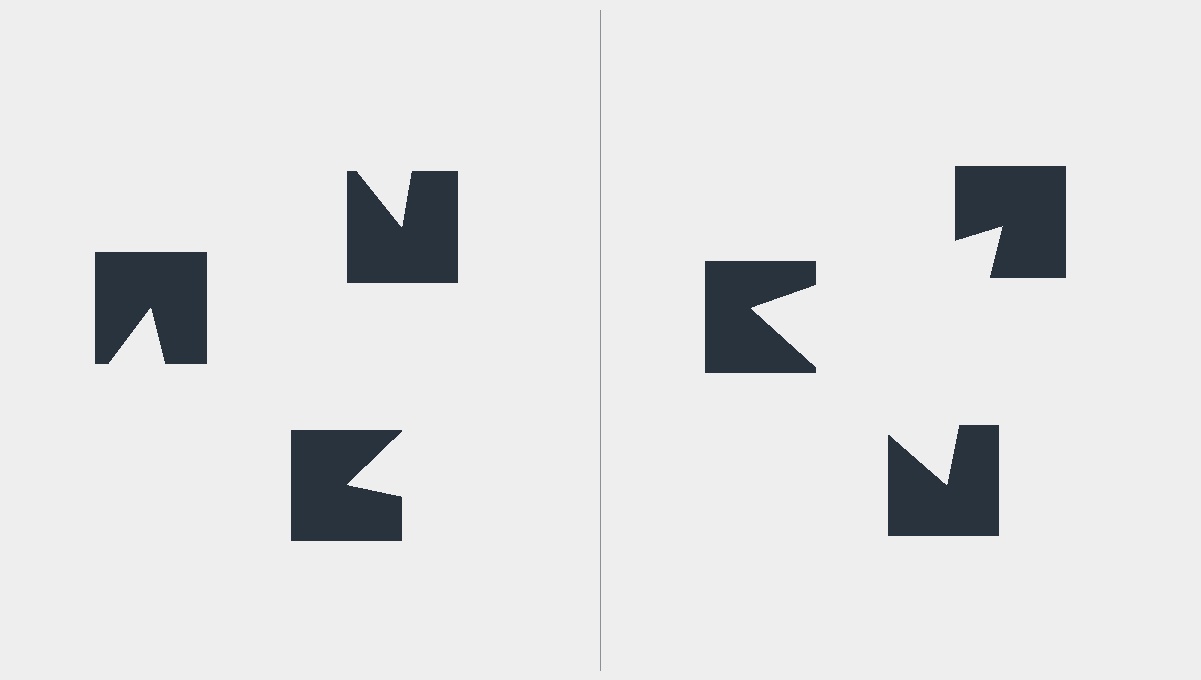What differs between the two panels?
The notched squares are positioned identically on both sides; only the wedge orientations differ. On the right they align to a triangle; on the left they are misaligned.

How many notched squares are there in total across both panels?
6 — 3 on each side.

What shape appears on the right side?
An illusory triangle.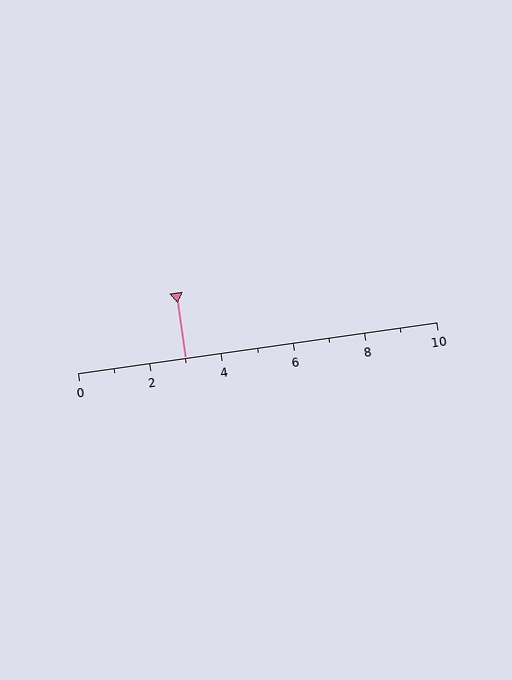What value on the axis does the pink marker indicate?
The marker indicates approximately 3.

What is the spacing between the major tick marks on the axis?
The major ticks are spaced 2 apart.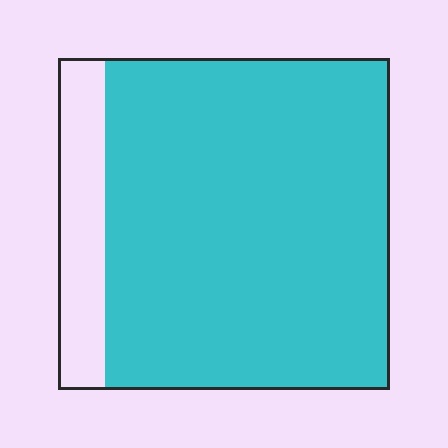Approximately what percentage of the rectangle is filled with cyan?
Approximately 85%.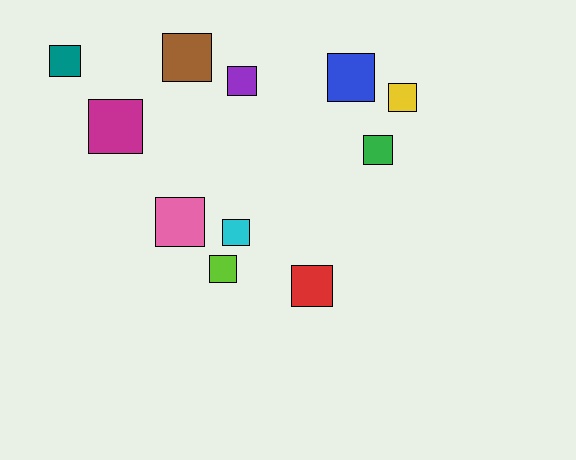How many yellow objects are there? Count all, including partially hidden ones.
There is 1 yellow object.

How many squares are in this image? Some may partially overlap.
There are 11 squares.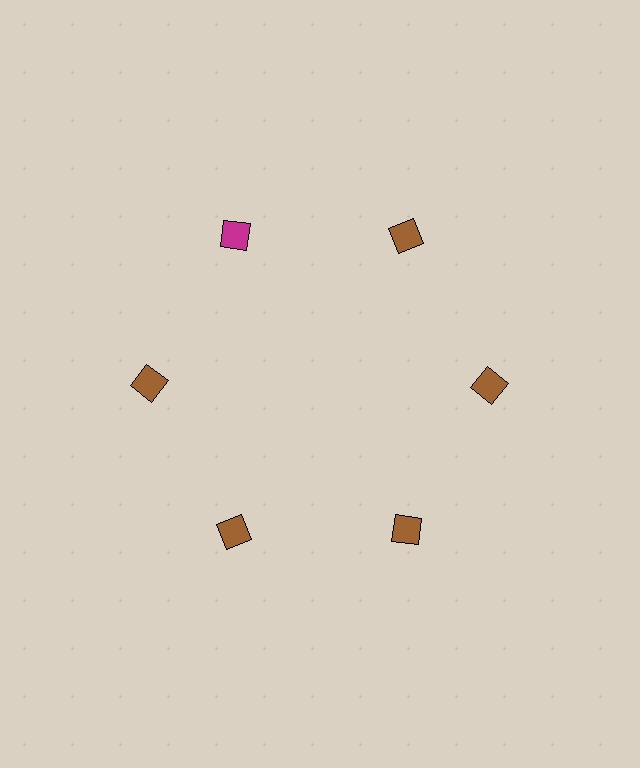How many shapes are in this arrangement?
There are 6 shapes arranged in a ring pattern.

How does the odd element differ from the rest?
It has a different color: magenta instead of brown.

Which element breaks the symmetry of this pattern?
The magenta diamond at roughly the 11 o'clock position breaks the symmetry. All other shapes are brown diamonds.